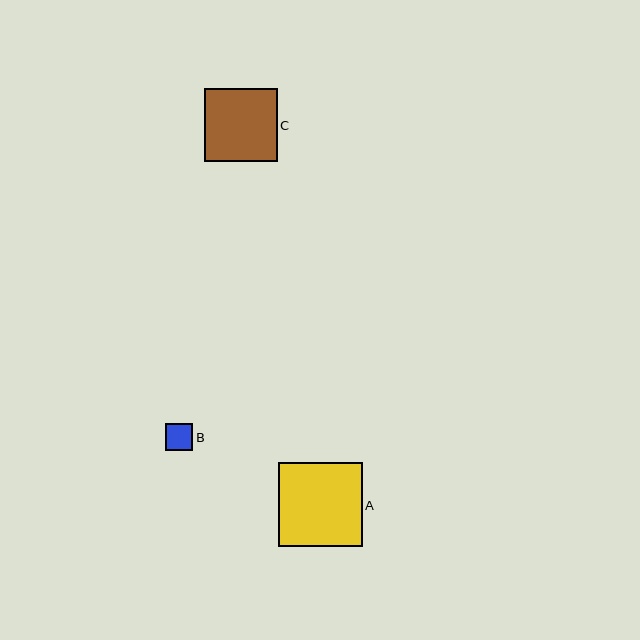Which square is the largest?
Square A is the largest with a size of approximately 84 pixels.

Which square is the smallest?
Square B is the smallest with a size of approximately 27 pixels.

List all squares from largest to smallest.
From largest to smallest: A, C, B.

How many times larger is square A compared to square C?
Square A is approximately 1.2 times the size of square C.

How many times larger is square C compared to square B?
Square C is approximately 2.7 times the size of square B.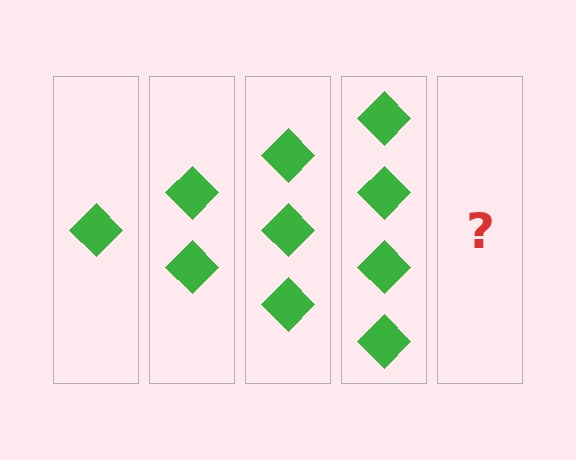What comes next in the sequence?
The next element should be 5 diamonds.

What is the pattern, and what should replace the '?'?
The pattern is that each step adds one more diamond. The '?' should be 5 diamonds.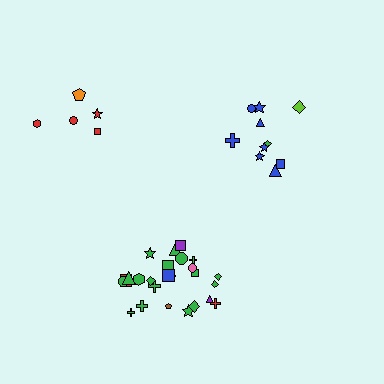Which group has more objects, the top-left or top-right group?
The top-right group.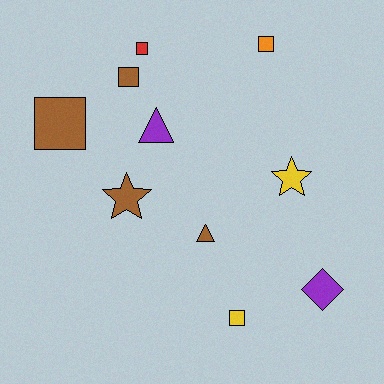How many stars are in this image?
There are 2 stars.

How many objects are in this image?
There are 10 objects.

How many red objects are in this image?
There is 1 red object.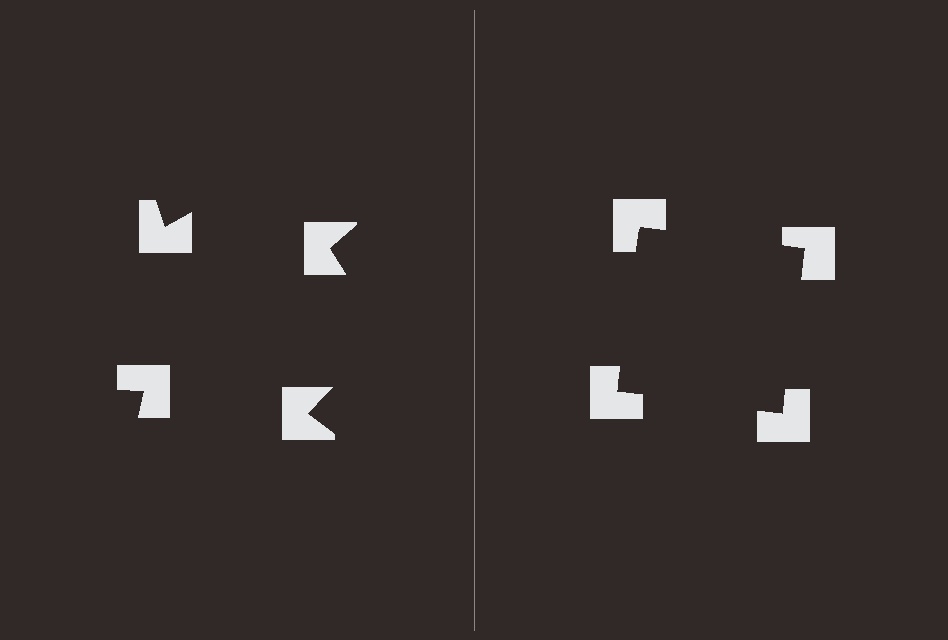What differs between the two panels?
The notched squares are positioned identically on both sides; only the wedge orientations differ. On the right they align to a square; on the left they are misaligned.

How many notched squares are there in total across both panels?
8 — 4 on each side.